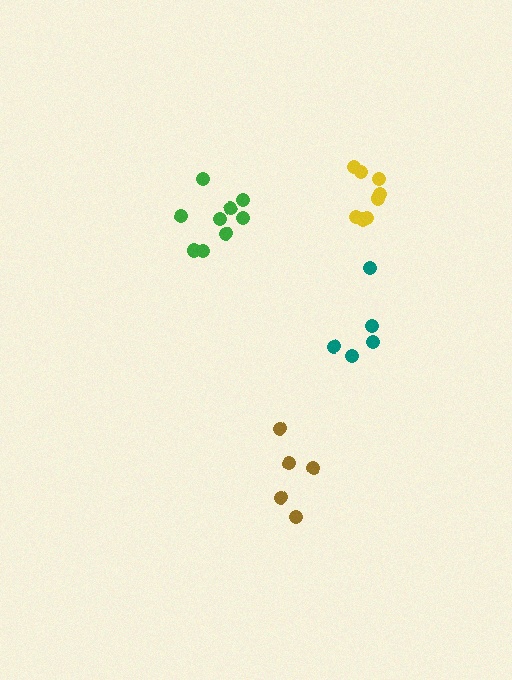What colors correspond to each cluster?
The clusters are colored: brown, yellow, green, teal.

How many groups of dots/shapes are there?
There are 4 groups.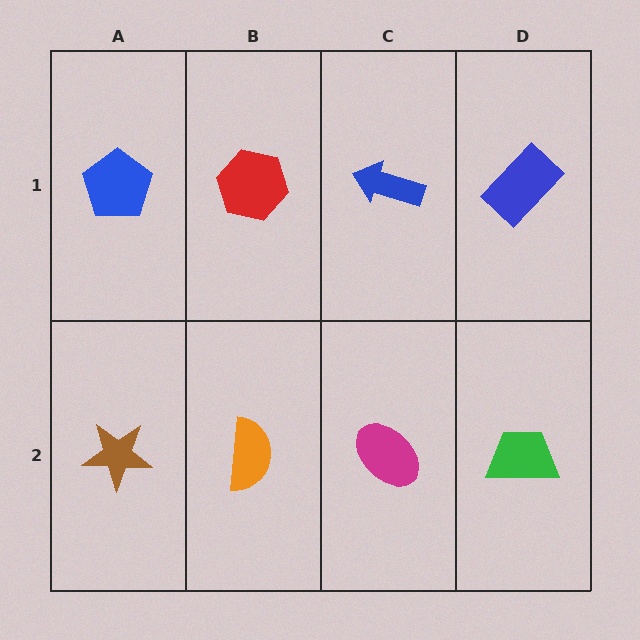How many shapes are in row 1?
4 shapes.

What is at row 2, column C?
A magenta ellipse.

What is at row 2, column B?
An orange semicircle.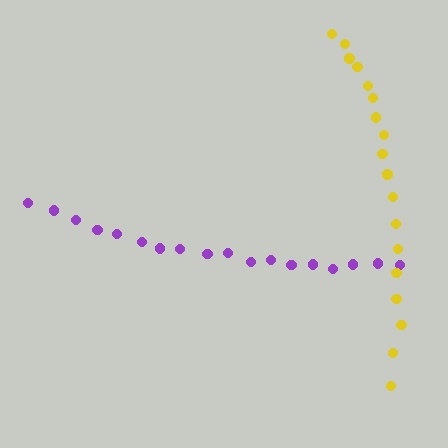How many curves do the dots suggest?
There are 2 distinct paths.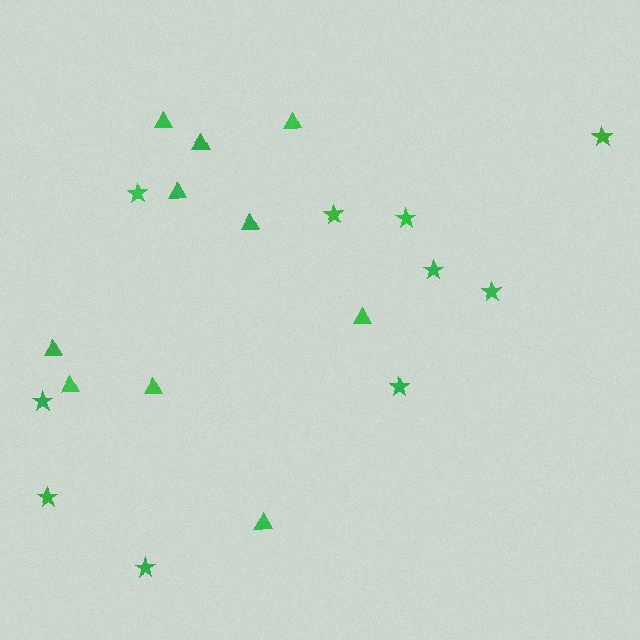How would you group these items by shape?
There are 2 groups: one group of triangles (10) and one group of stars (10).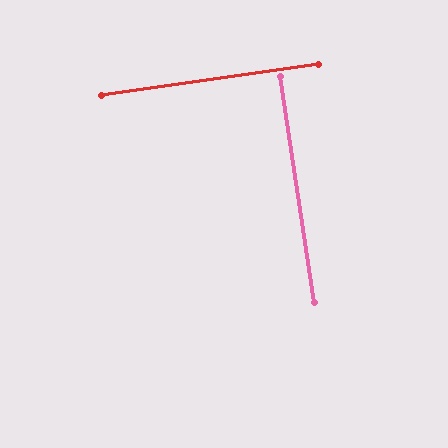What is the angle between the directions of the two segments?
Approximately 89 degrees.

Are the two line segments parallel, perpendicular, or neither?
Perpendicular — they meet at approximately 89°.